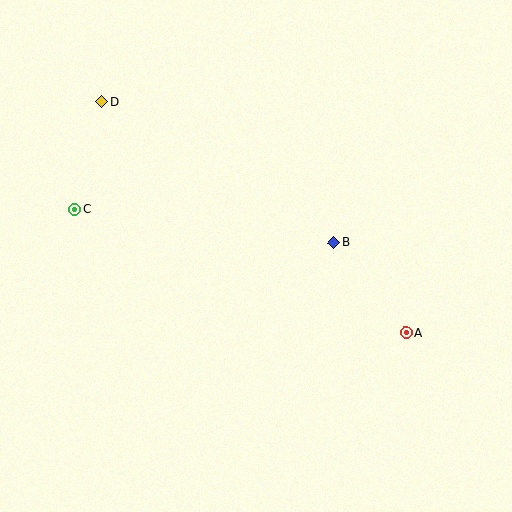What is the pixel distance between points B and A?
The distance between B and A is 115 pixels.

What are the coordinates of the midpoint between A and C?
The midpoint between A and C is at (240, 271).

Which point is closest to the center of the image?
Point B at (333, 243) is closest to the center.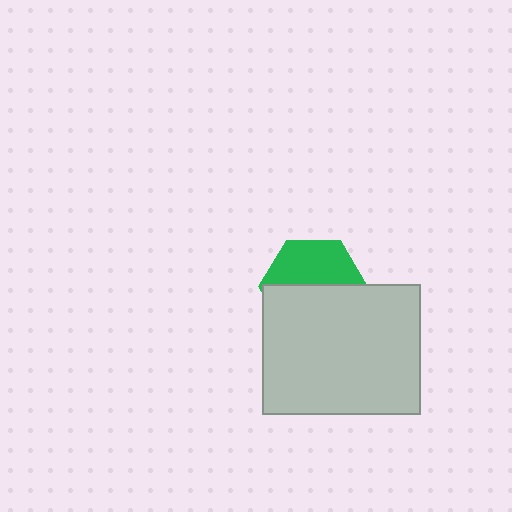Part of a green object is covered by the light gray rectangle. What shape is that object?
It is a hexagon.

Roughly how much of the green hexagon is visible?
About half of it is visible (roughly 46%).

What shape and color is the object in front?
The object in front is a light gray rectangle.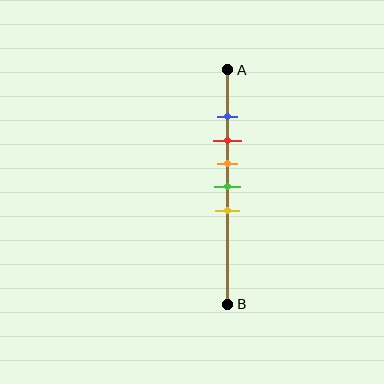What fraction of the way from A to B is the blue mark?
The blue mark is approximately 20% (0.2) of the way from A to B.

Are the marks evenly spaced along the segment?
Yes, the marks are approximately evenly spaced.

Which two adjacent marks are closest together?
The blue and red marks are the closest adjacent pair.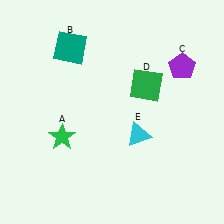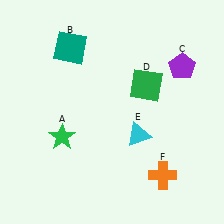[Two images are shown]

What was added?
An orange cross (F) was added in Image 2.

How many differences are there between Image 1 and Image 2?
There is 1 difference between the two images.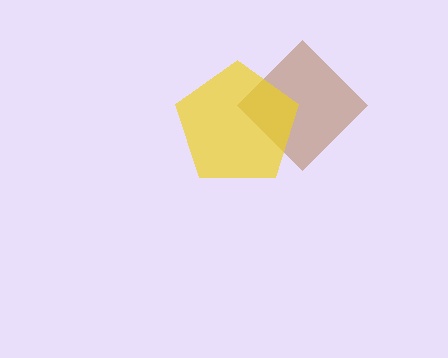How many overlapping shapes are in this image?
There are 2 overlapping shapes in the image.